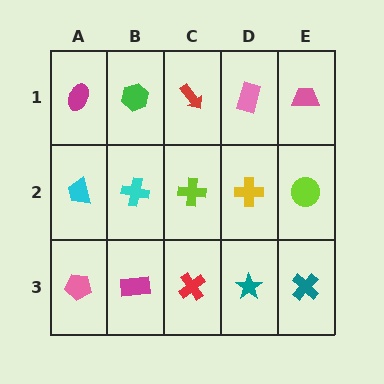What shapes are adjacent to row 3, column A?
A cyan trapezoid (row 2, column A), a magenta rectangle (row 3, column B).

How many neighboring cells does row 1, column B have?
3.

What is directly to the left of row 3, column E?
A teal star.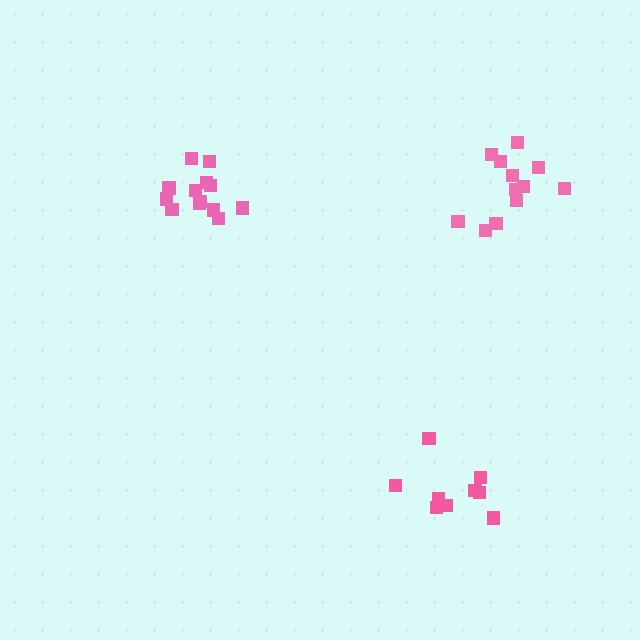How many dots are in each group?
Group 1: 9 dots, Group 2: 13 dots, Group 3: 12 dots (34 total).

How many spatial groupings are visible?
There are 3 spatial groupings.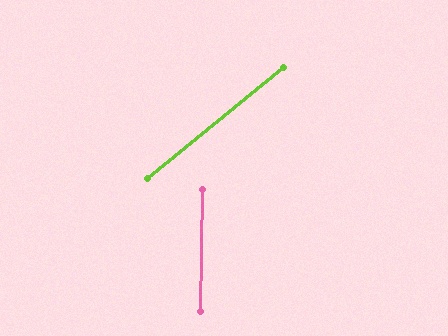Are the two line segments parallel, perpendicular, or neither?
Neither parallel nor perpendicular — they differ by about 50°.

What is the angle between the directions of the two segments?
Approximately 50 degrees.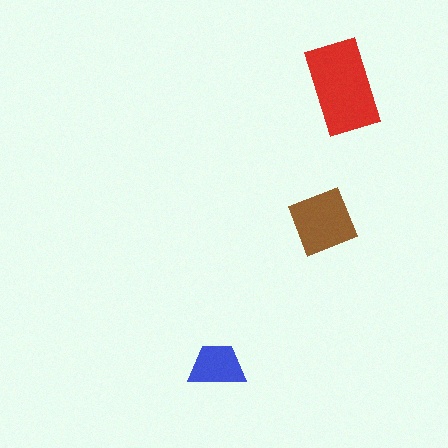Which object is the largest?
The red rectangle.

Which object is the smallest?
The blue trapezoid.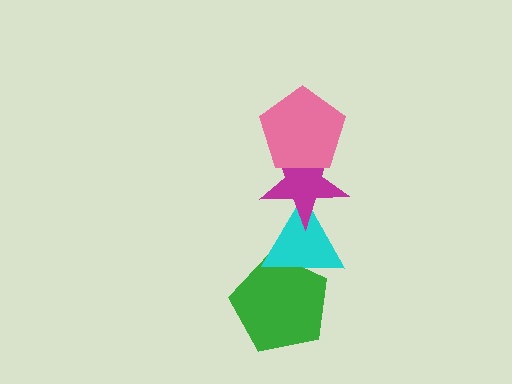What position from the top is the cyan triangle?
The cyan triangle is 3rd from the top.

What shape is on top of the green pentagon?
The cyan triangle is on top of the green pentagon.